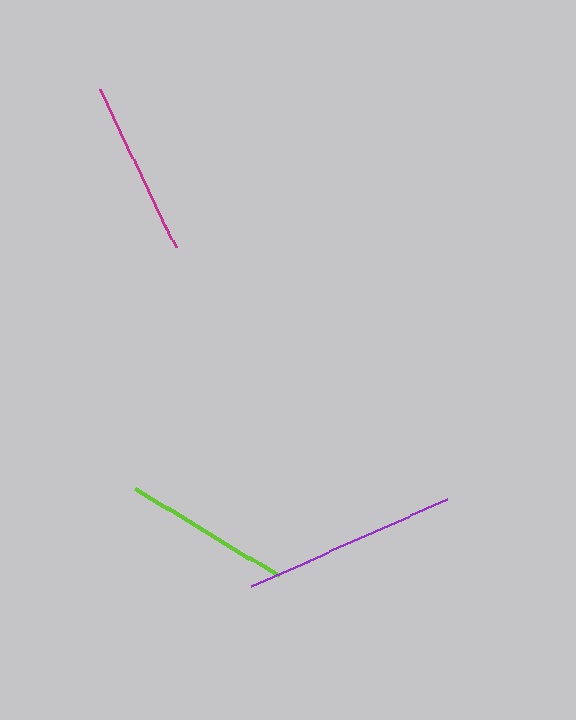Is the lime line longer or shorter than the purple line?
The purple line is longer than the lime line.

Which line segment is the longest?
The purple line is the longest at approximately 214 pixels.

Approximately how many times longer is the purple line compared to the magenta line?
The purple line is approximately 1.2 times the length of the magenta line.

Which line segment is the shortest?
The lime line is the shortest at approximately 168 pixels.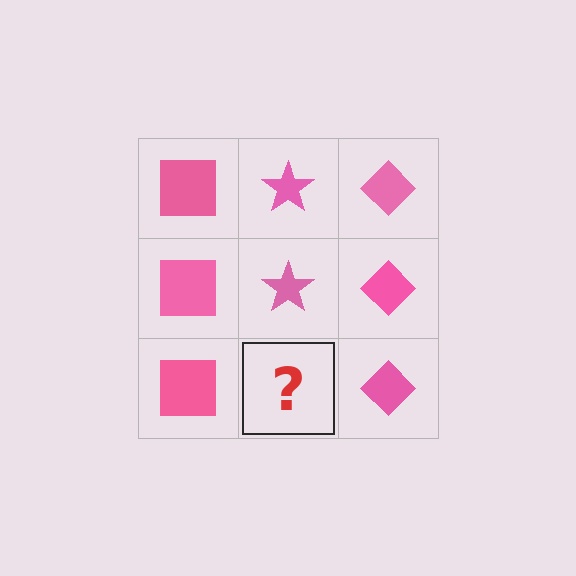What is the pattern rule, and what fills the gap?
The rule is that each column has a consistent shape. The gap should be filled with a pink star.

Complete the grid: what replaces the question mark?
The question mark should be replaced with a pink star.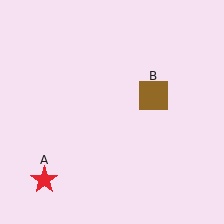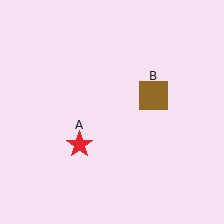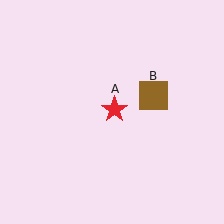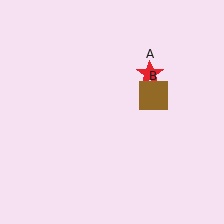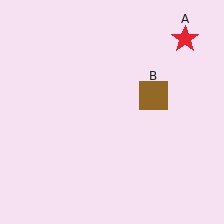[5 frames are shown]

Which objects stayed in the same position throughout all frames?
Brown square (object B) remained stationary.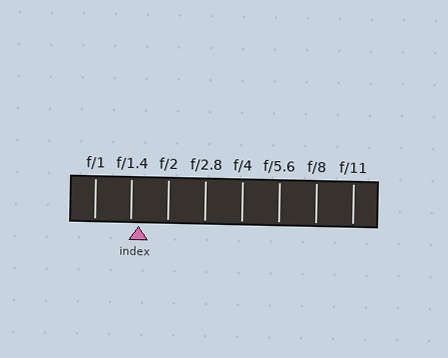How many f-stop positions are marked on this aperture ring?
There are 8 f-stop positions marked.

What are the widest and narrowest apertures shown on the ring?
The widest aperture shown is f/1 and the narrowest is f/11.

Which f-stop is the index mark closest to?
The index mark is closest to f/1.4.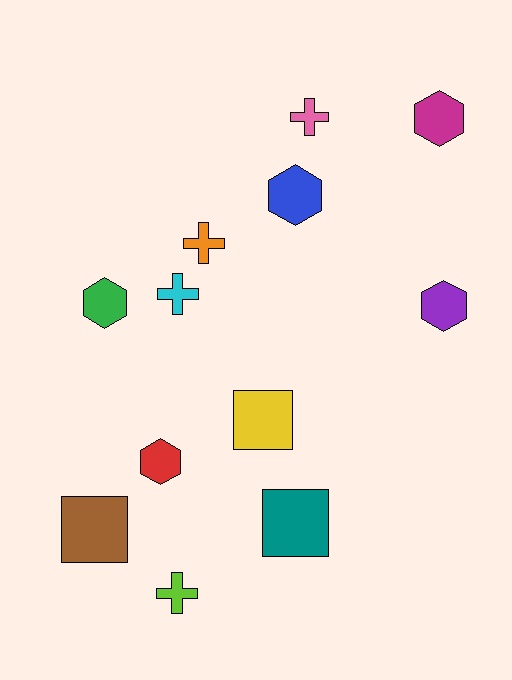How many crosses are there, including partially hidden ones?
There are 4 crosses.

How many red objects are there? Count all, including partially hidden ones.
There is 1 red object.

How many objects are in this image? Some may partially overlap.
There are 12 objects.